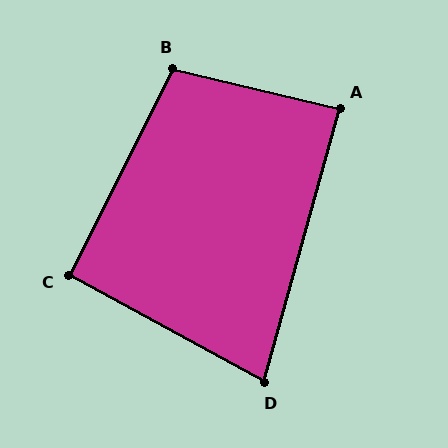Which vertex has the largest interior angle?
B, at approximately 103 degrees.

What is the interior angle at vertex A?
Approximately 88 degrees (approximately right).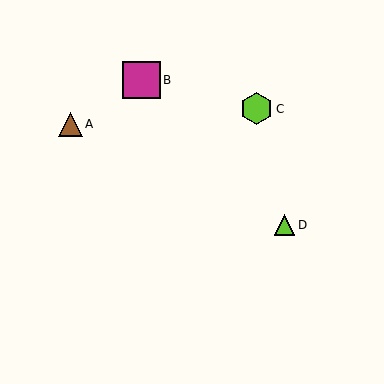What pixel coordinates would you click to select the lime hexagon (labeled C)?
Click at (257, 109) to select the lime hexagon C.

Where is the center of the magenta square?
The center of the magenta square is at (141, 80).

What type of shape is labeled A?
Shape A is a brown triangle.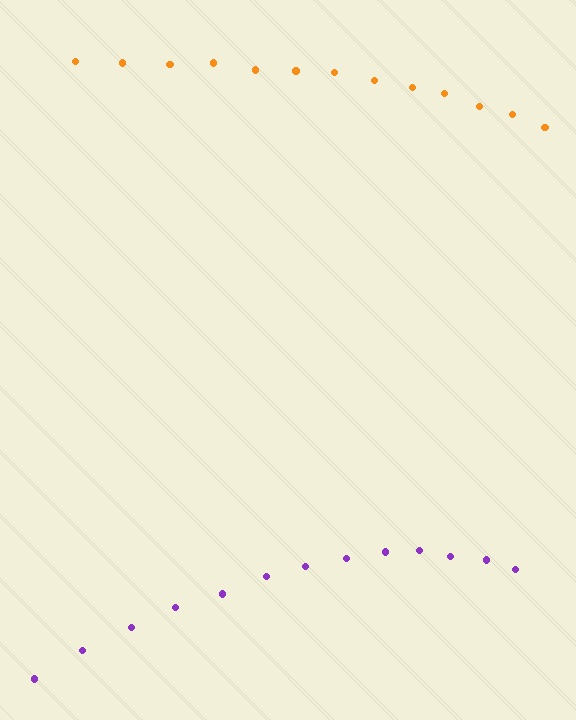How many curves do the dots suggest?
There are 2 distinct paths.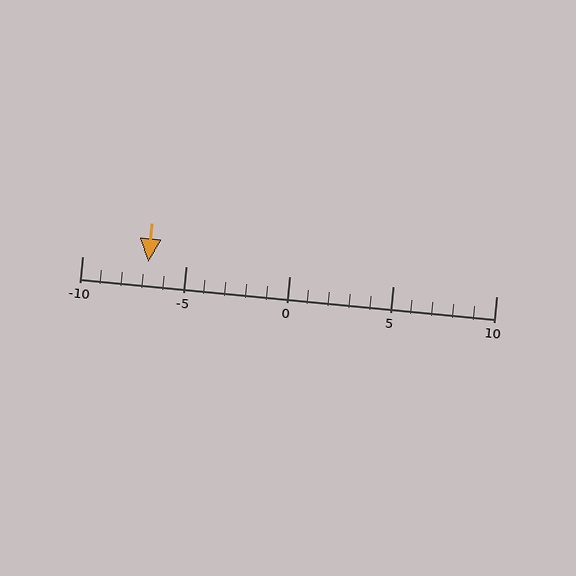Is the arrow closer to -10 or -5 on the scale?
The arrow is closer to -5.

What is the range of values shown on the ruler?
The ruler shows values from -10 to 10.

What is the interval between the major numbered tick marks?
The major tick marks are spaced 5 units apart.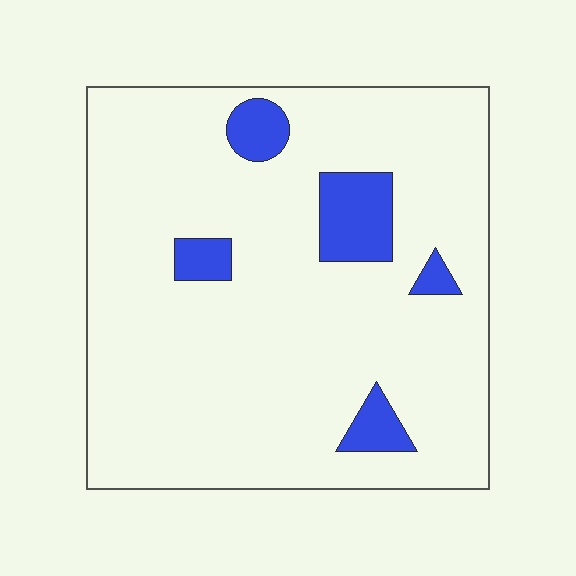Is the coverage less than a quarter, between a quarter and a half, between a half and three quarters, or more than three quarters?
Less than a quarter.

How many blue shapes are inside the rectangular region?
5.